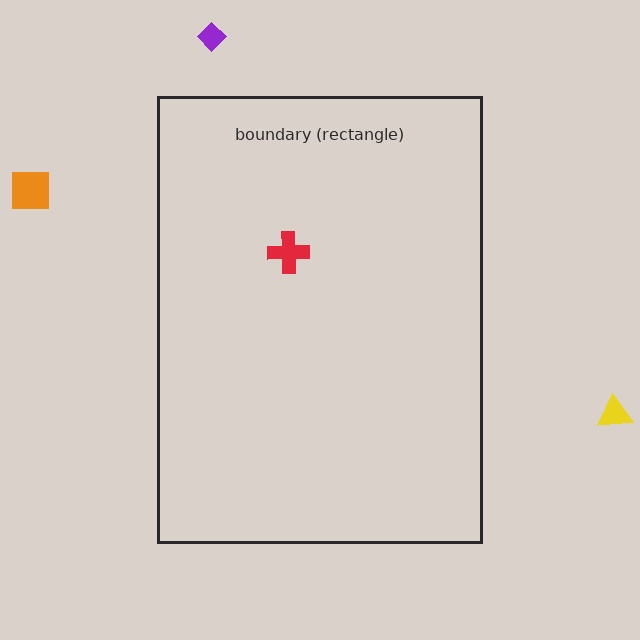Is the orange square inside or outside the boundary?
Outside.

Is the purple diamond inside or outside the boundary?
Outside.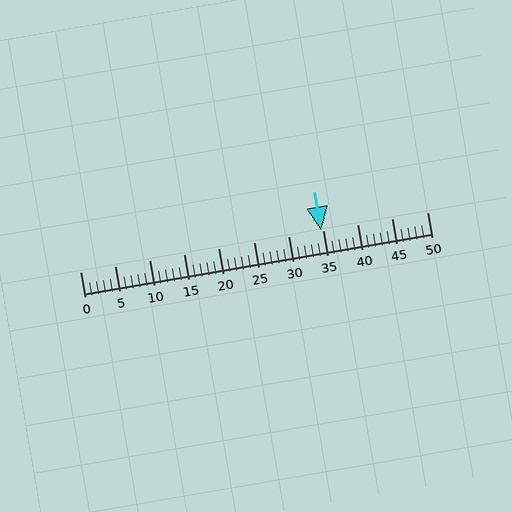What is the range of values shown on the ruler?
The ruler shows values from 0 to 50.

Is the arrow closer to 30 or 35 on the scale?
The arrow is closer to 35.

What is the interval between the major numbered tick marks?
The major tick marks are spaced 5 units apart.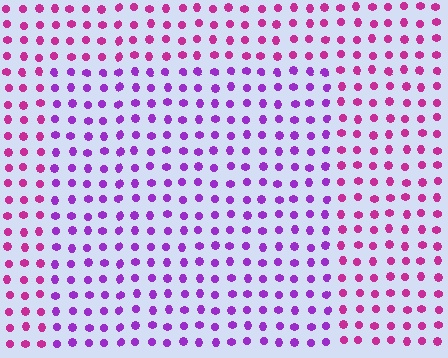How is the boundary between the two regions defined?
The boundary is defined purely by a slight shift in hue (about 36 degrees). Spacing, size, and orientation are identical on both sides.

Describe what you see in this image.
The image is filled with small magenta elements in a uniform arrangement. A rectangle-shaped region is visible where the elements are tinted to a slightly different hue, forming a subtle color boundary.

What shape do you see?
I see a rectangle.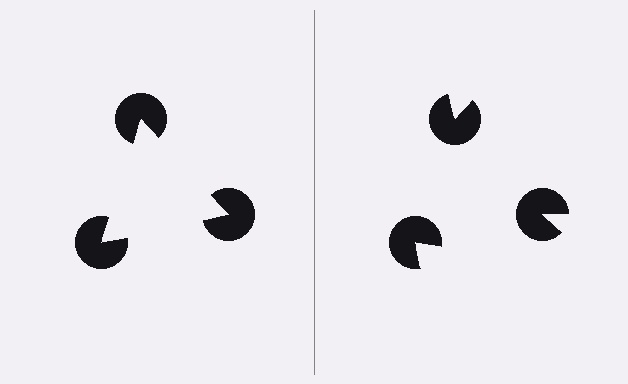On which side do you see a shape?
An illusory triangle appears on the left side. On the right side the wedge cuts are rotated, so no coherent shape forms.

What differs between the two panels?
The pac-man discs are positioned identically on both sides; only the wedge orientations differ. On the left they align to a triangle; on the right they are misaligned.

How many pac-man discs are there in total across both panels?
6 — 3 on each side.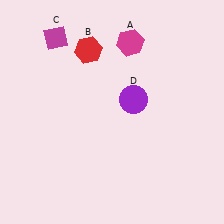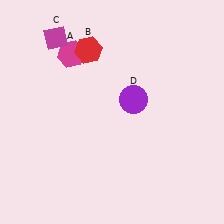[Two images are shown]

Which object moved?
The magenta hexagon (A) moved left.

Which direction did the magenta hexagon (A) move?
The magenta hexagon (A) moved left.